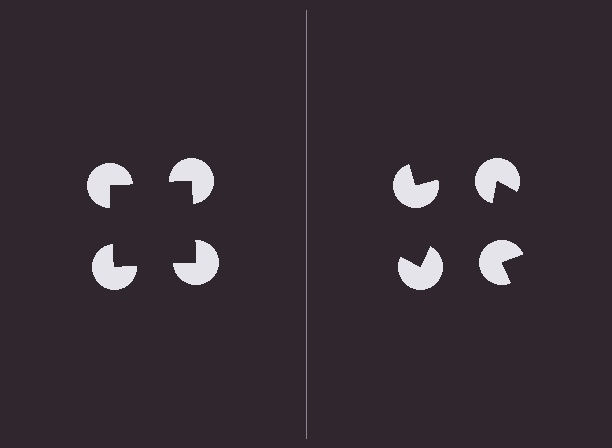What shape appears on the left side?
An illusory square.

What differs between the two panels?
The pac-man discs are positioned identically on both sides; only the wedge orientations differ. On the left they align to a square; on the right they are misaligned.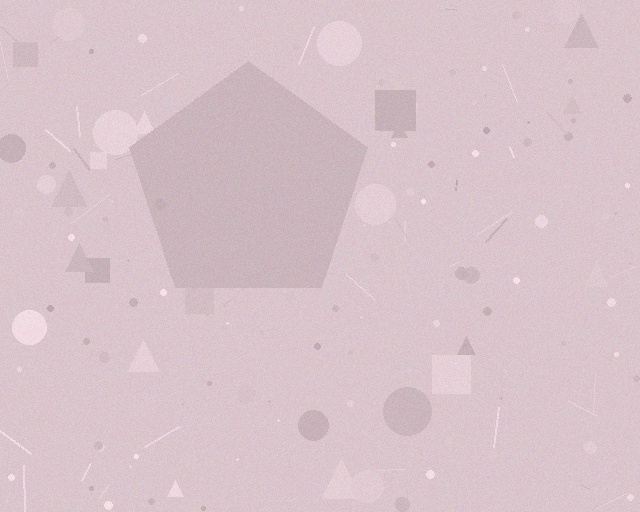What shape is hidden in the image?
A pentagon is hidden in the image.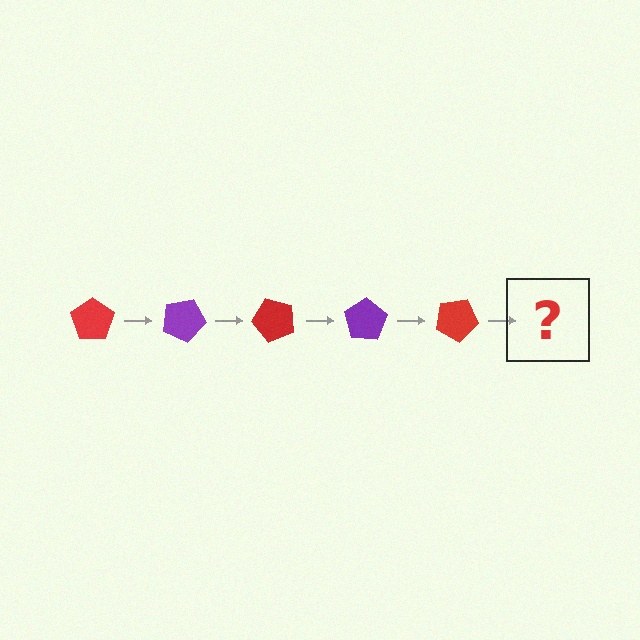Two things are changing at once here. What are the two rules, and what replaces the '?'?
The two rules are that it rotates 25 degrees each step and the color cycles through red and purple. The '?' should be a purple pentagon, rotated 125 degrees from the start.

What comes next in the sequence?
The next element should be a purple pentagon, rotated 125 degrees from the start.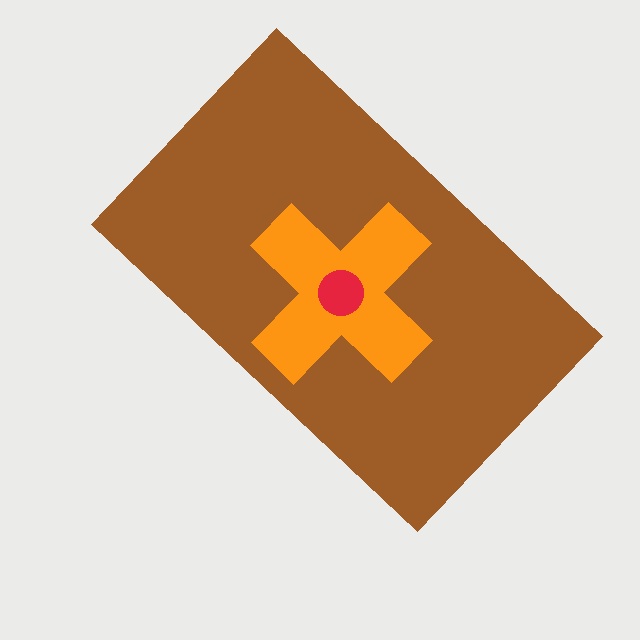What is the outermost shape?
The brown rectangle.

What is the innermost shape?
The red circle.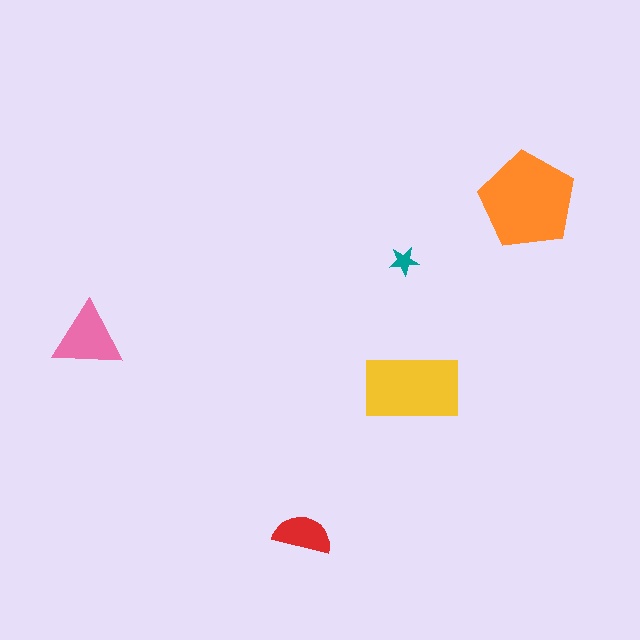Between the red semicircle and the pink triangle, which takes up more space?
The pink triangle.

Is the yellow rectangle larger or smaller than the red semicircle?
Larger.